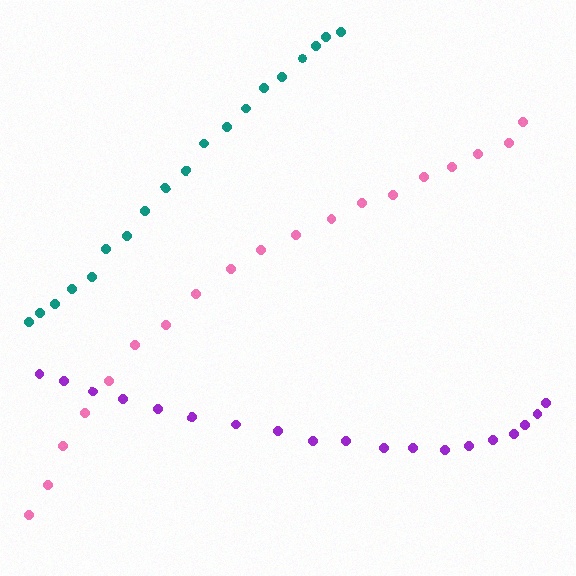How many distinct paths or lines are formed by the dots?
There are 3 distinct paths.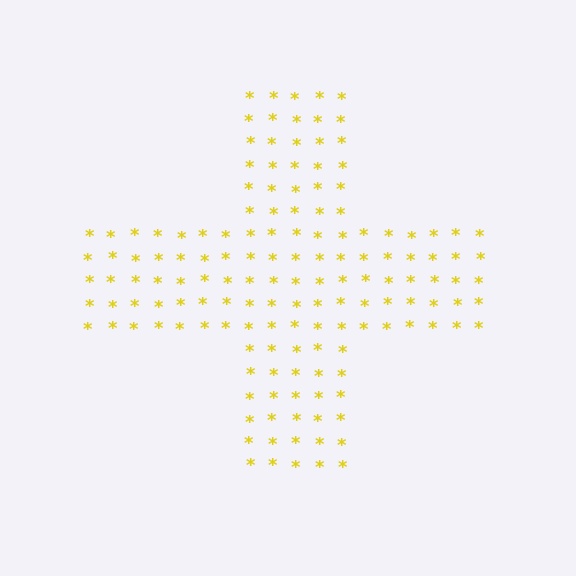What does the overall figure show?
The overall figure shows a cross.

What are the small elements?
The small elements are asterisks.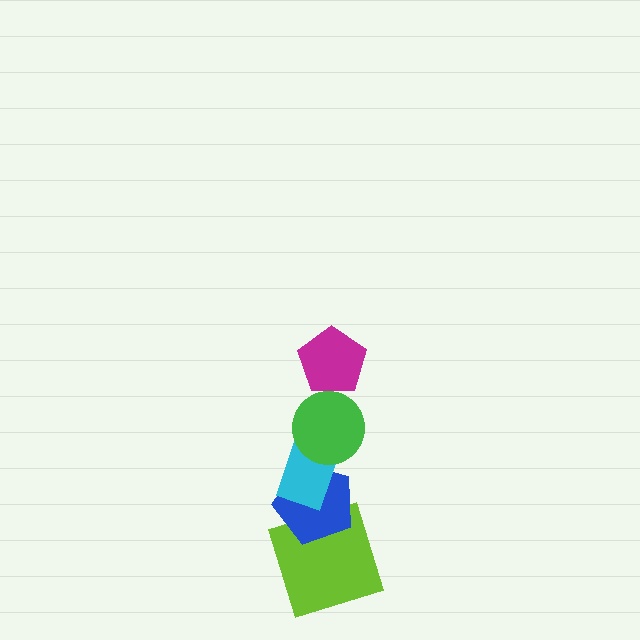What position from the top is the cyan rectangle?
The cyan rectangle is 3rd from the top.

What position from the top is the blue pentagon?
The blue pentagon is 4th from the top.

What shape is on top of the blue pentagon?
The cyan rectangle is on top of the blue pentagon.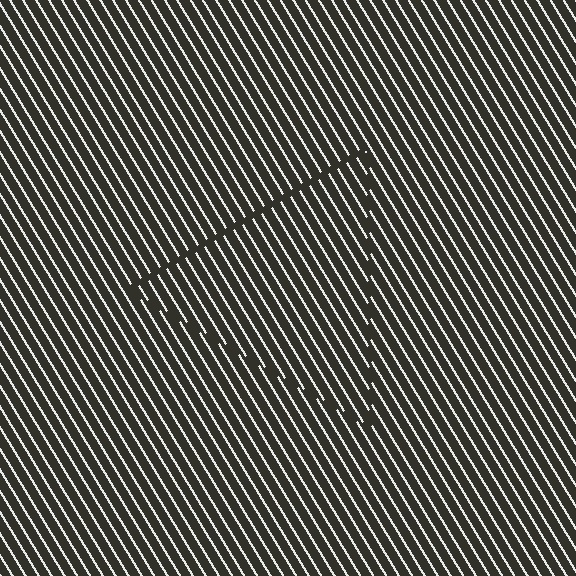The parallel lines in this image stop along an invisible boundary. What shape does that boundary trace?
An illusory triangle. The interior of the shape contains the same grating, shifted by half a period — the contour is defined by the phase discontinuity where line-ends from the inner and outer gratings abut.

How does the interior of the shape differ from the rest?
The interior of the shape contains the same grating, shifted by half a period — the contour is defined by the phase discontinuity where line-ends from the inner and outer gratings abut.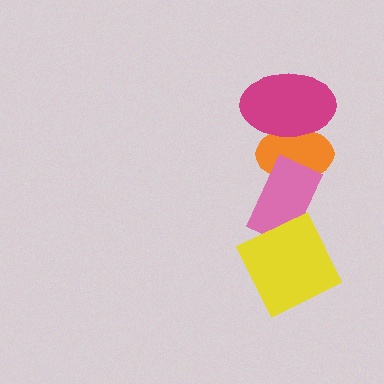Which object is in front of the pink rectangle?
The yellow square is in front of the pink rectangle.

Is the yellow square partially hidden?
No, no other shape covers it.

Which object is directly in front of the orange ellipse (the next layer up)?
The magenta ellipse is directly in front of the orange ellipse.